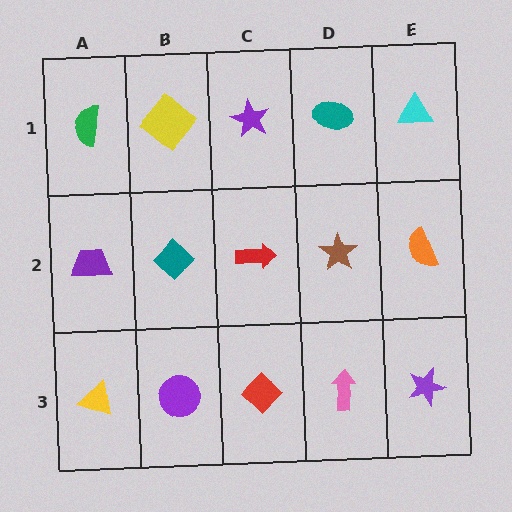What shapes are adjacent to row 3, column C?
A red arrow (row 2, column C), a purple circle (row 3, column B), a pink arrow (row 3, column D).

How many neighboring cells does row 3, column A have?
2.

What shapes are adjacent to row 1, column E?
An orange semicircle (row 2, column E), a teal ellipse (row 1, column D).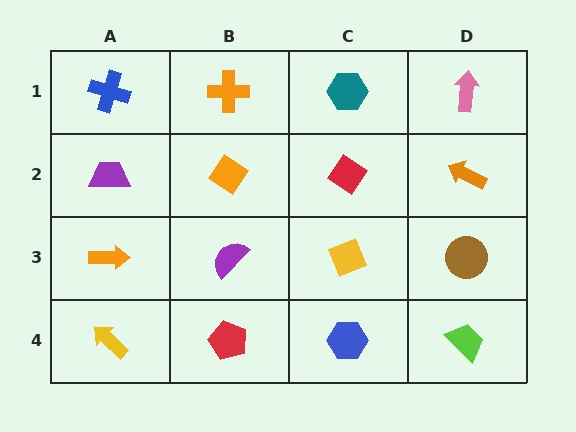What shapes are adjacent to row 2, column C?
A teal hexagon (row 1, column C), a yellow diamond (row 3, column C), an orange diamond (row 2, column B), an orange arrow (row 2, column D).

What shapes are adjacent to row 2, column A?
A blue cross (row 1, column A), an orange arrow (row 3, column A), an orange diamond (row 2, column B).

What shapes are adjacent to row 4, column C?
A yellow diamond (row 3, column C), a red pentagon (row 4, column B), a lime trapezoid (row 4, column D).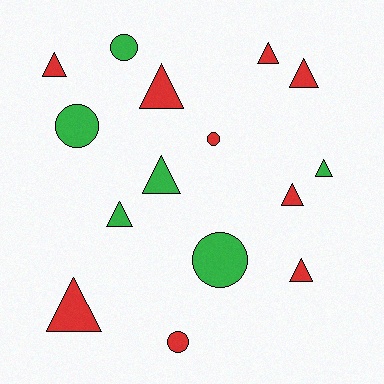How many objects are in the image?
There are 15 objects.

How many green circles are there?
There are 3 green circles.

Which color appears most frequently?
Red, with 9 objects.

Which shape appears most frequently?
Triangle, with 10 objects.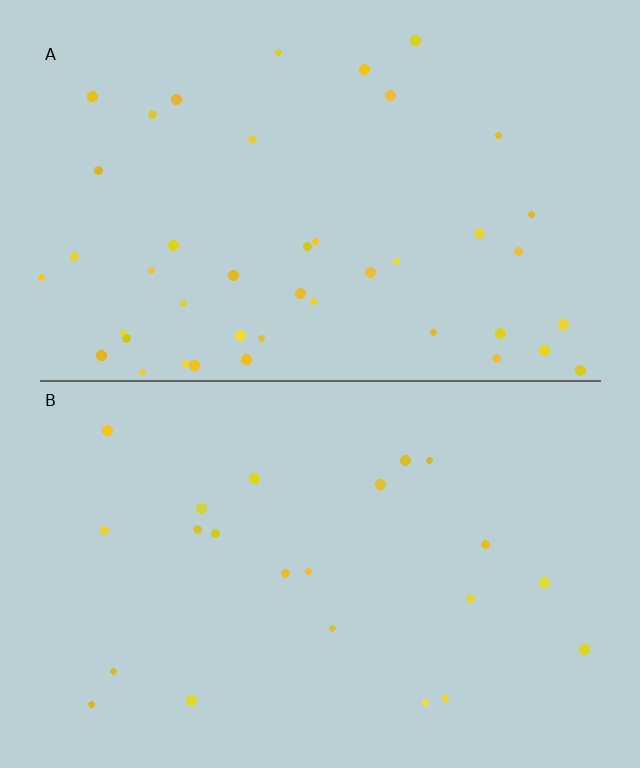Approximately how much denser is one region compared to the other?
Approximately 1.9× — region A over region B.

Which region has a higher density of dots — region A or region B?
A (the top).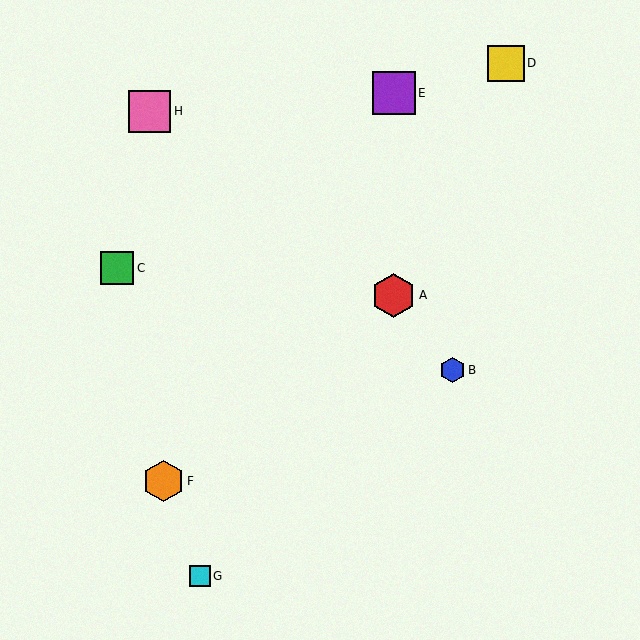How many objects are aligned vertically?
2 objects (A, E) are aligned vertically.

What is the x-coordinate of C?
Object C is at x≈117.